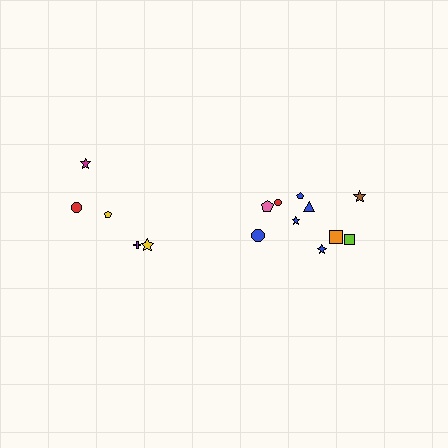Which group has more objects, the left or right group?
The right group.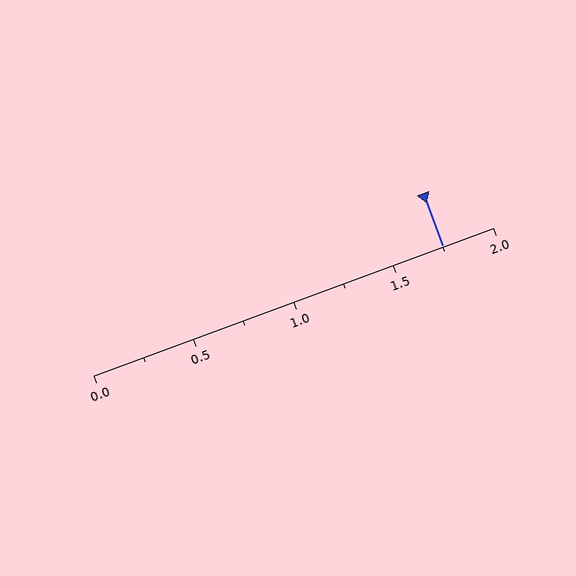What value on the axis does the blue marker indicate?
The marker indicates approximately 1.75.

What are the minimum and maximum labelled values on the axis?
The axis runs from 0.0 to 2.0.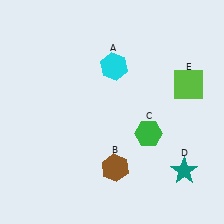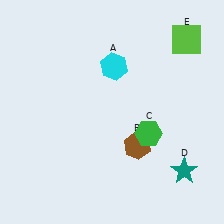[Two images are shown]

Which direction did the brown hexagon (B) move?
The brown hexagon (B) moved right.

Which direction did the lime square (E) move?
The lime square (E) moved up.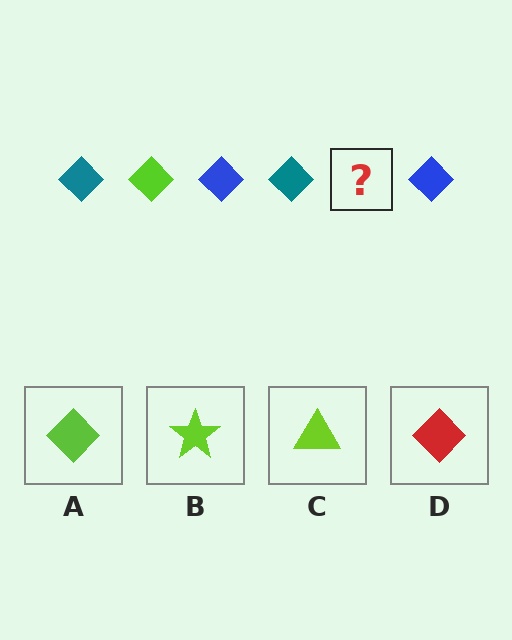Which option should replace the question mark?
Option A.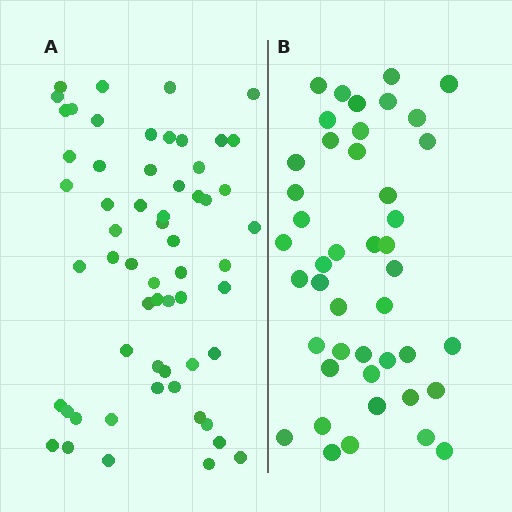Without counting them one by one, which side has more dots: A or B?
Region A (the left region) has more dots.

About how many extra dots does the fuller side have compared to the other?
Region A has approximately 15 more dots than region B.